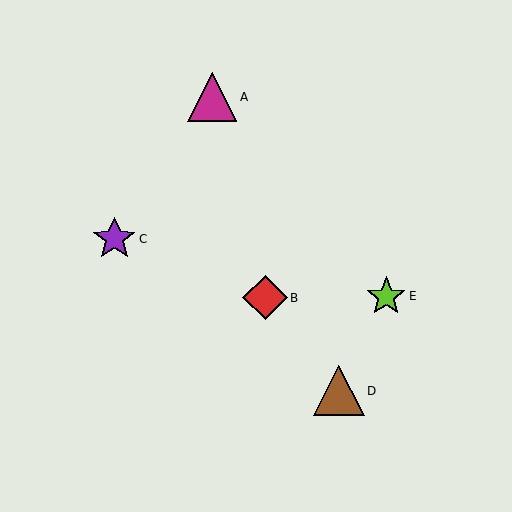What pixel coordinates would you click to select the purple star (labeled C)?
Click at (114, 239) to select the purple star C.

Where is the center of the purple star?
The center of the purple star is at (114, 239).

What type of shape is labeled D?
Shape D is a brown triangle.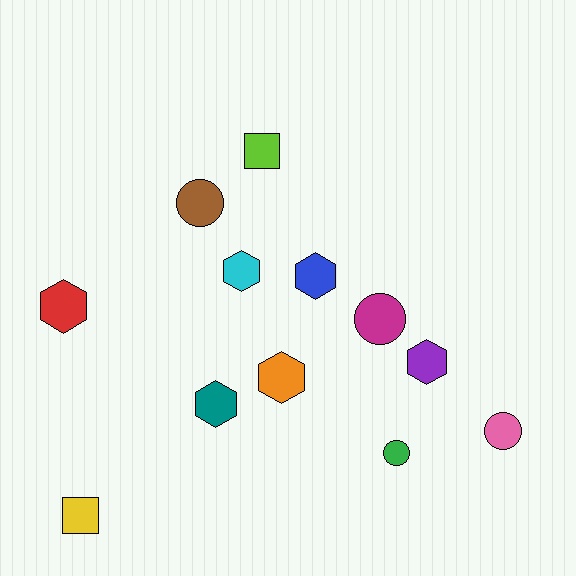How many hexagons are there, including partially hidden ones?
There are 6 hexagons.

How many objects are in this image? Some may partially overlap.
There are 12 objects.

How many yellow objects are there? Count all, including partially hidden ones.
There is 1 yellow object.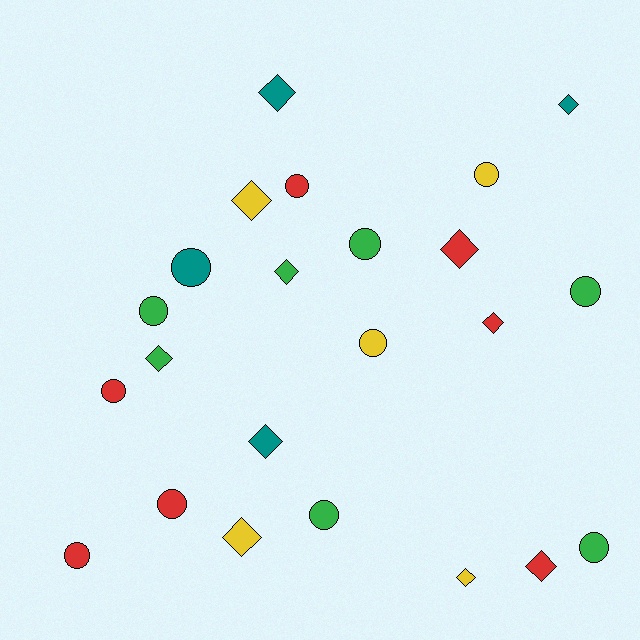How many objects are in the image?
There are 23 objects.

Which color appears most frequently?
Red, with 7 objects.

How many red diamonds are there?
There are 3 red diamonds.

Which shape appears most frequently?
Circle, with 12 objects.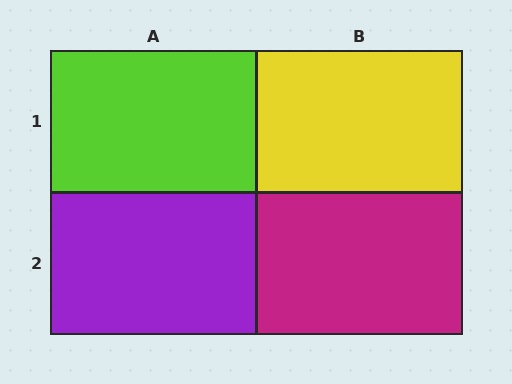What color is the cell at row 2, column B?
Magenta.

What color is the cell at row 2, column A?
Purple.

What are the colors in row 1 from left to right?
Lime, yellow.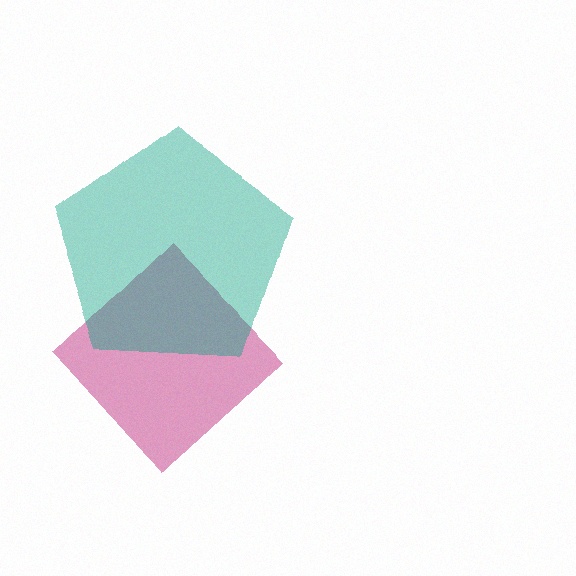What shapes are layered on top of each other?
The layered shapes are: a magenta diamond, a teal pentagon.